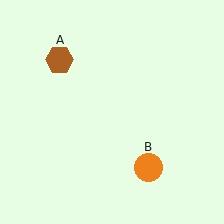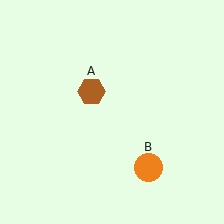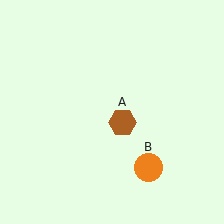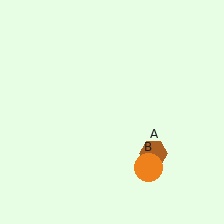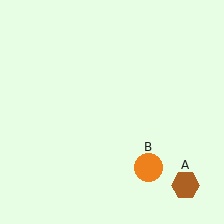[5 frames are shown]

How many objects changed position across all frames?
1 object changed position: brown hexagon (object A).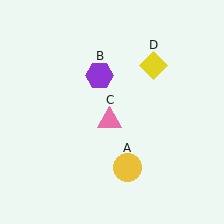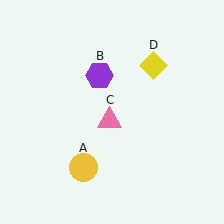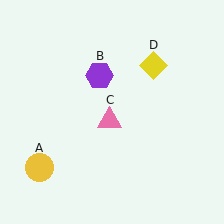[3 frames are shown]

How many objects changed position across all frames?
1 object changed position: yellow circle (object A).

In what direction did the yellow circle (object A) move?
The yellow circle (object A) moved left.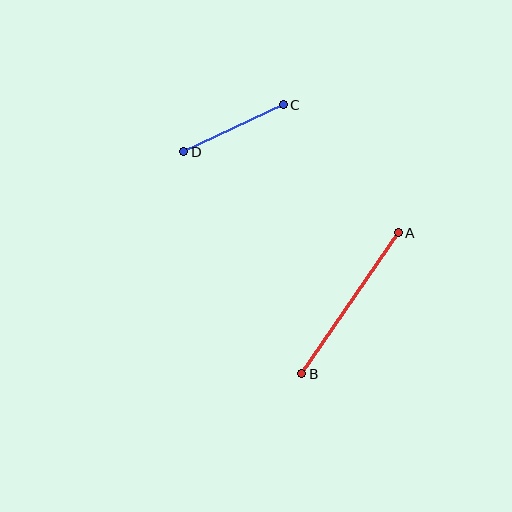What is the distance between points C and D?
The distance is approximately 110 pixels.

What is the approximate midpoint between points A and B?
The midpoint is at approximately (350, 303) pixels.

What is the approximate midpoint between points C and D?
The midpoint is at approximately (233, 128) pixels.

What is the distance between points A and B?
The distance is approximately 171 pixels.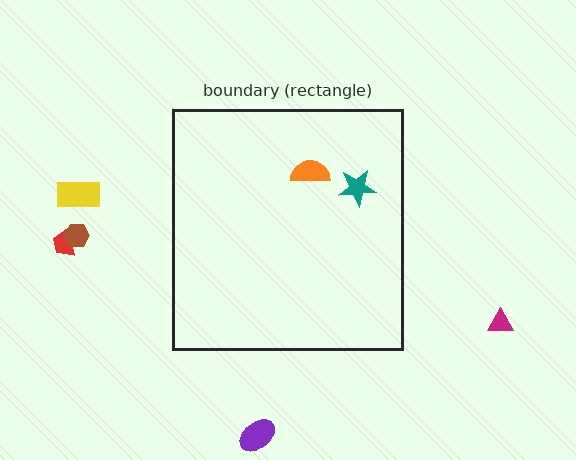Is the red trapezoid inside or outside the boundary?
Outside.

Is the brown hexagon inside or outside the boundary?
Outside.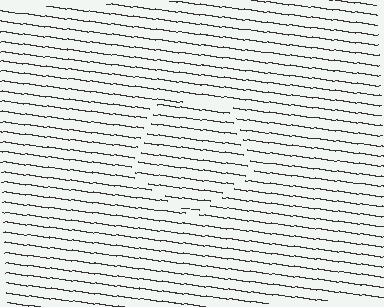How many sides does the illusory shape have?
5 sides — the line-ends trace a pentagon.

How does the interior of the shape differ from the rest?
The interior of the shape contains the same grating, shifted by half a period — the contour is defined by the phase discontinuity where line-ends from the inner and outer gratings abut.